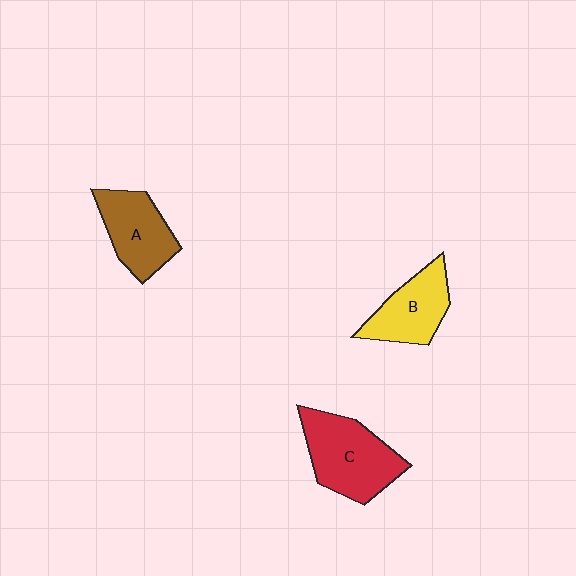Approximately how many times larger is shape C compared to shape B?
Approximately 1.4 times.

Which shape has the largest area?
Shape C (red).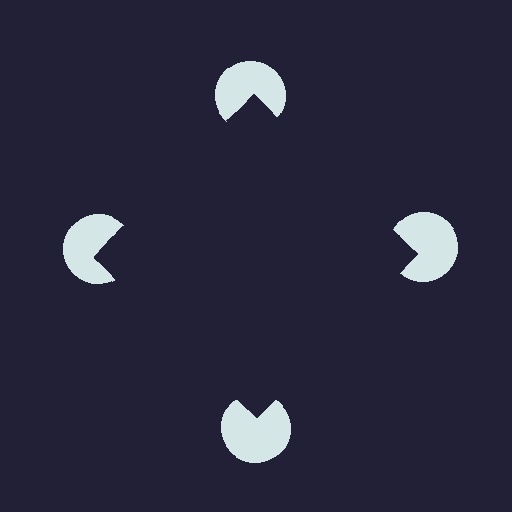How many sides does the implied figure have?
4 sides.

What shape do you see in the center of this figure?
An illusory square — its edges are inferred from the aligned wedge cuts in the pac-man discs, not physically drawn.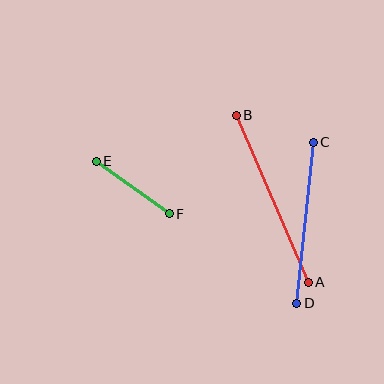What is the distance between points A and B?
The distance is approximately 182 pixels.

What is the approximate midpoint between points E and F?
The midpoint is at approximately (133, 188) pixels.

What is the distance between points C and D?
The distance is approximately 162 pixels.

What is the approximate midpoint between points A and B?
The midpoint is at approximately (272, 199) pixels.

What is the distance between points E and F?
The distance is approximately 90 pixels.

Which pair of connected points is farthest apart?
Points A and B are farthest apart.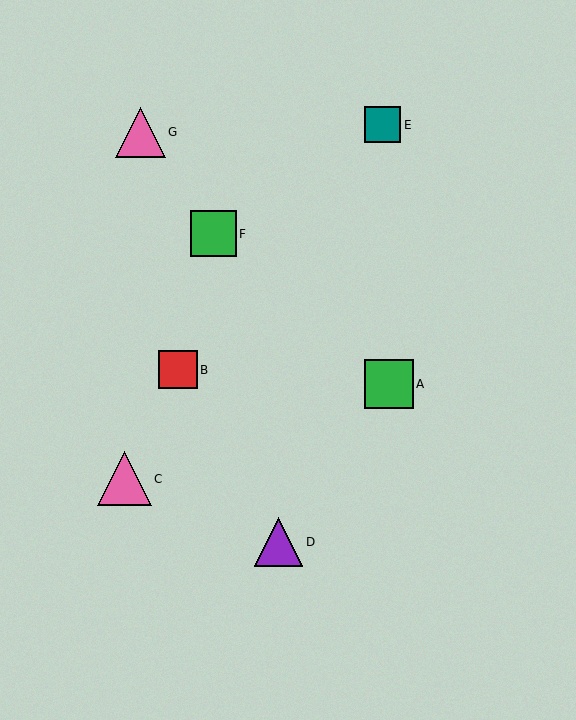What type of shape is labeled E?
Shape E is a teal square.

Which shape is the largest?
The pink triangle (labeled C) is the largest.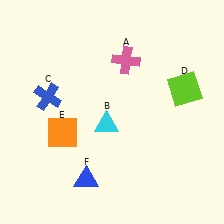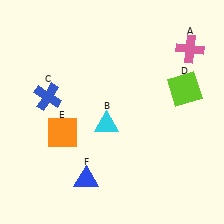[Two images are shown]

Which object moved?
The pink cross (A) moved right.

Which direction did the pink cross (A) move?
The pink cross (A) moved right.